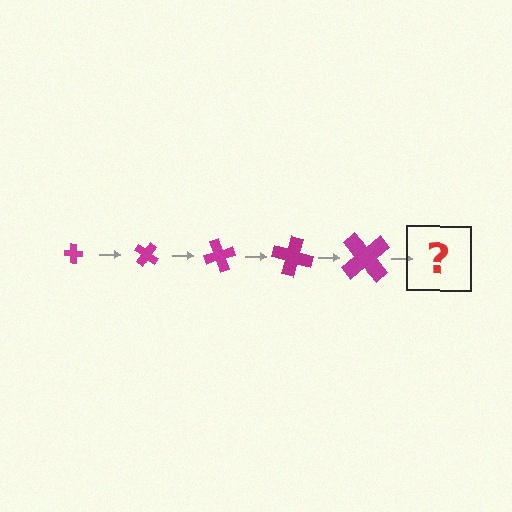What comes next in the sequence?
The next element should be a cross, larger than the previous one and rotated 175 degrees from the start.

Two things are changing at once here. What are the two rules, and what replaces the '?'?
The two rules are that the cross grows larger each step and it rotates 35 degrees each step. The '?' should be a cross, larger than the previous one and rotated 175 degrees from the start.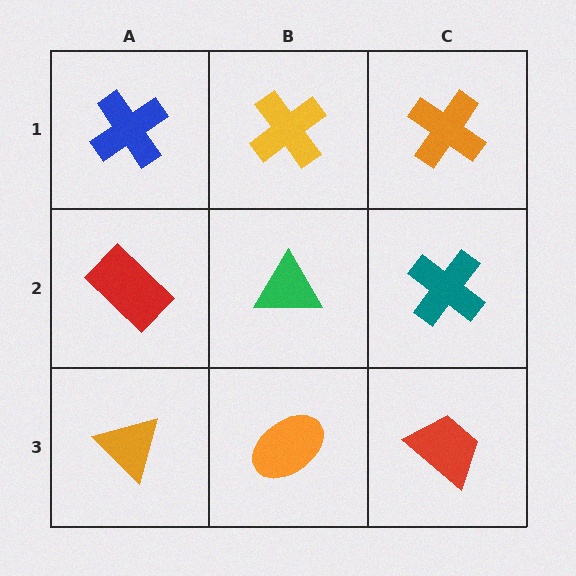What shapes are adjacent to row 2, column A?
A blue cross (row 1, column A), an orange triangle (row 3, column A), a green triangle (row 2, column B).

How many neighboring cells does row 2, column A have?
3.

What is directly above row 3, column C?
A teal cross.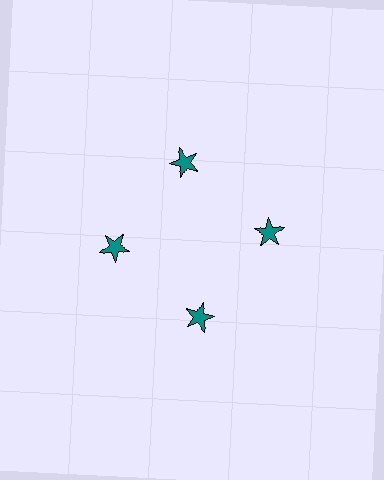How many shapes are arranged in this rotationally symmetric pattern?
There are 4 shapes, arranged in 4 groups of 1.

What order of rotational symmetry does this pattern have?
This pattern has 4-fold rotational symmetry.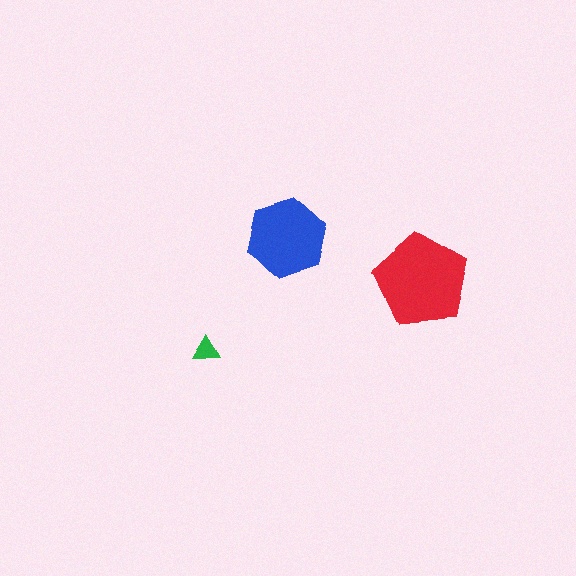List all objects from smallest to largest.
The green triangle, the blue hexagon, the red pentagon.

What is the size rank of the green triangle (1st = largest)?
3rd.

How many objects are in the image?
There are 3 objects in the image.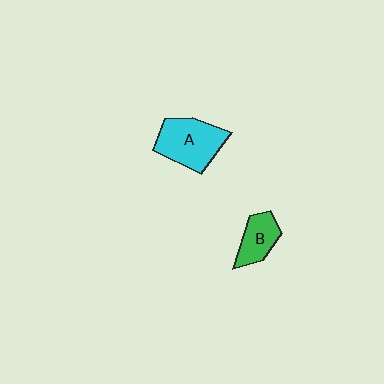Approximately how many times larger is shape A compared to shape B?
Approximately 1.7 times.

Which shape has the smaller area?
Shape B (green).